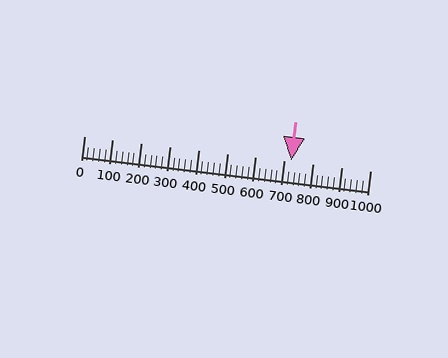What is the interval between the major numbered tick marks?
The major tick marks are spaced 100 units apart.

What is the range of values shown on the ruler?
The ruler shows values from 0 to 1000.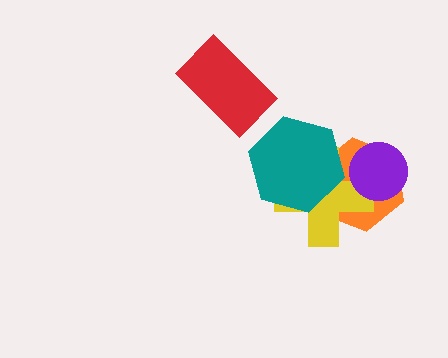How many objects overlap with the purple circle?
2 objects overlap with the purple circle.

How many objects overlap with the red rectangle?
0 objects overlap with the red rectangle.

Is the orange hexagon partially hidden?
Yes, it is partially covered by another shape.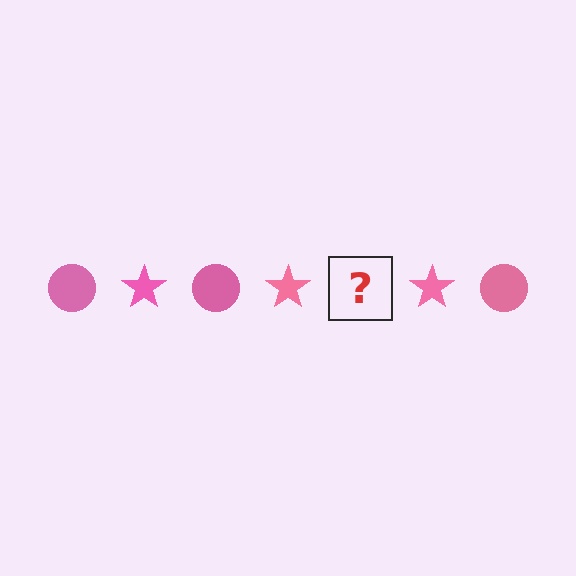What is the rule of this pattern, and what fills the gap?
The rule is that the pattern cycles through circle, star shapes in pink. The gap should be filled with a pink circle.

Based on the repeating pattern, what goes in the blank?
The blank should be a pink circle.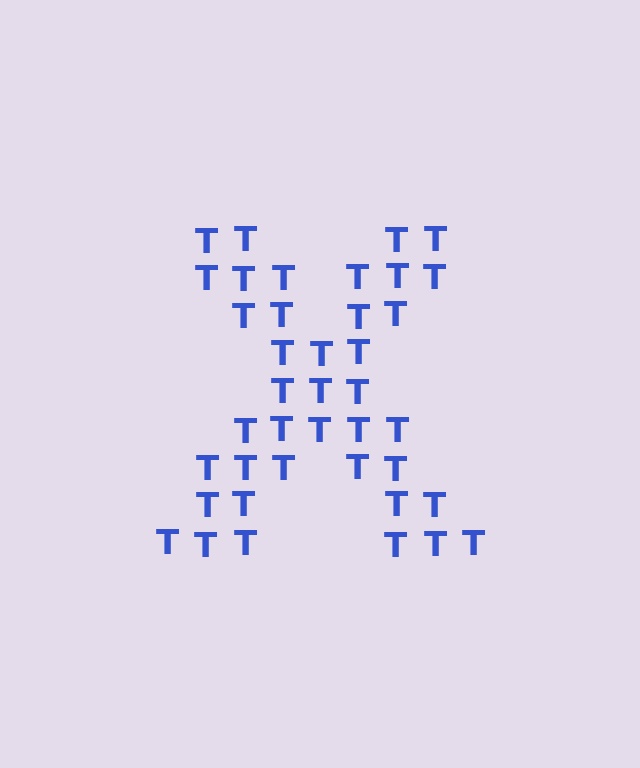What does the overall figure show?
The overall figure shows the letter X.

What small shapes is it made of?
It is made of small letter T's.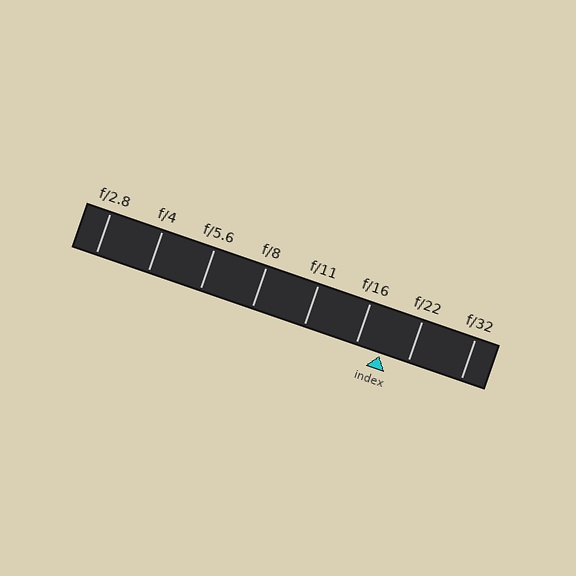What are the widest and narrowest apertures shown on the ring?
The widest aperture shown is f/2.8 and the narrowest is f/32.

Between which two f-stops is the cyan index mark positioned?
The index mark is between f/16 and f/22.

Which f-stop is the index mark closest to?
The index mark is closest to f/16.